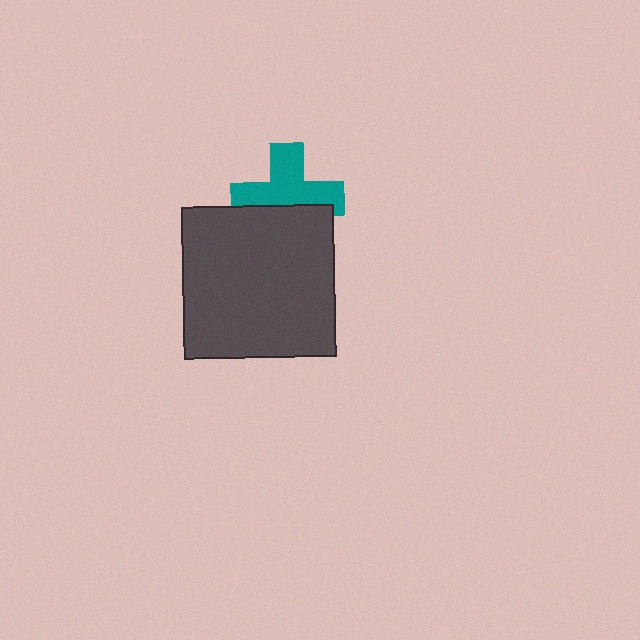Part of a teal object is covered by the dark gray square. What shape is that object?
It is a cross.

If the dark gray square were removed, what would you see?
You would see the complete teal cross.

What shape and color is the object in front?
The object in front is a dark gray square.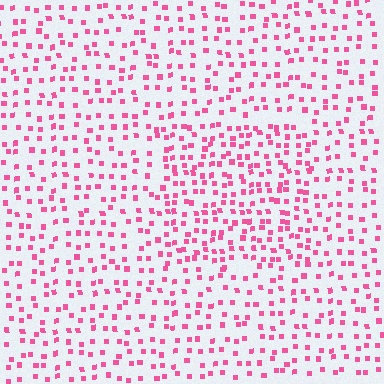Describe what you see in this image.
The image contains small pink elements arranged at two different densities. A rectangle-shaped region is visible where the elements are more densely packed than the surrounding area.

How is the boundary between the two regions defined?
The boundary is defined by a change in element density (approximately 1.6x ratio). All elements are the same color, size, and shape.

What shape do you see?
I see a rectangle.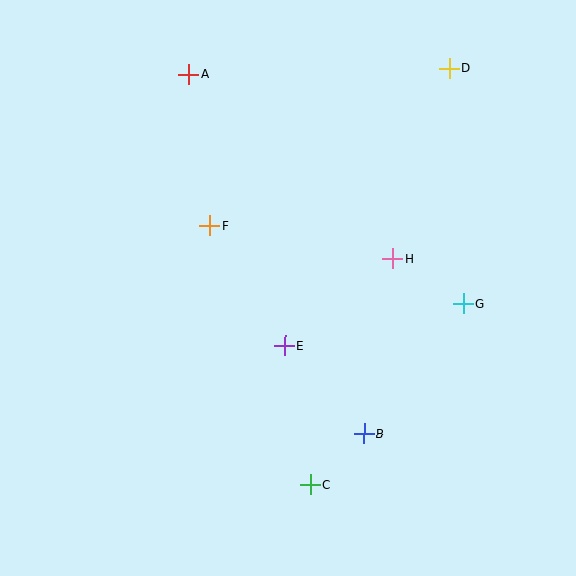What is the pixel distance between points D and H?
The distance between D and H is 199 pixels.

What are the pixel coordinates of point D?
Point D is at (450, 68).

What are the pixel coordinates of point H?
Point H is at (393, 259).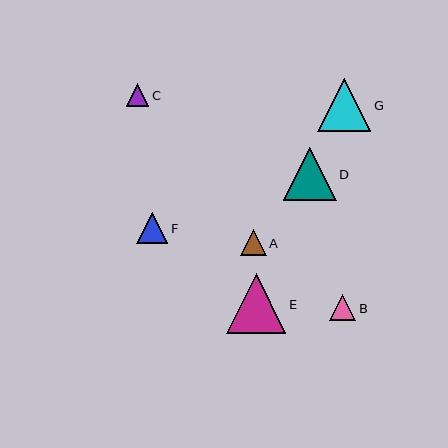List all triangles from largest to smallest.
From largest to smallest: E, G, D, F, B, A, C.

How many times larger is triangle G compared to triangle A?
Triangle G is approximately 2.0 times the size of triangle A.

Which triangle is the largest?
Triangle E is the largest with a size of approximately 60 pixels.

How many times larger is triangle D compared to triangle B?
Triangle D is approximately 2.0 times the size of triangle B.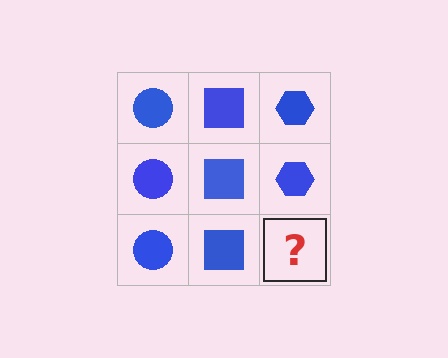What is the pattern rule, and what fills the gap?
The rule is that each column has a consistent shape. The gap should be filled with a blue hexagon.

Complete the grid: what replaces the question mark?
The question mark should be replaced with a blue hexagon.